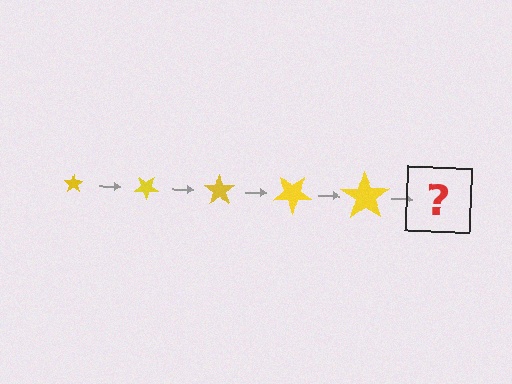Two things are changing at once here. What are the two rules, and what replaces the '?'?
The two rules are that the star grows larger each step and it rotates 35 degrees each step. The '?' should be a star, larger than the previous one and rotated 175 degrees from the start.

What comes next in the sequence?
The next element should be a star, larger than the previous one and rotated 175 degrees from the start.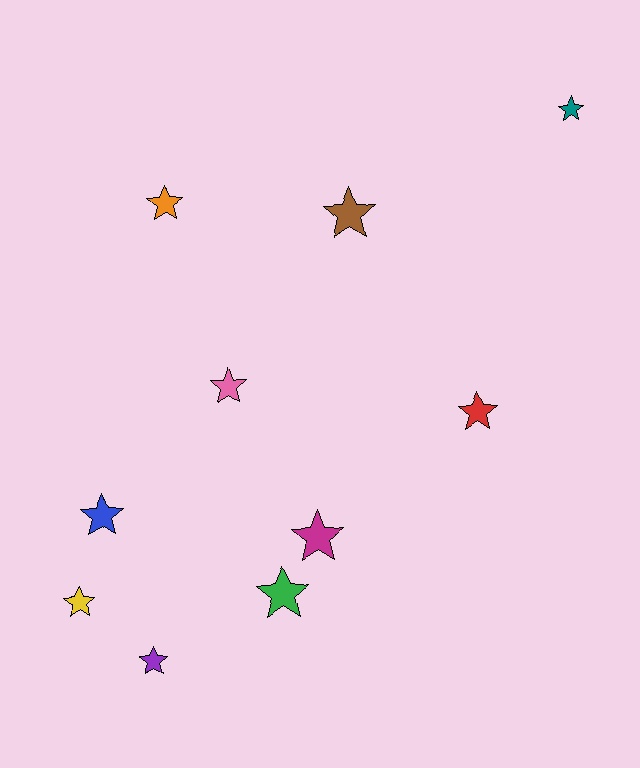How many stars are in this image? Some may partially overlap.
There are 10 stars.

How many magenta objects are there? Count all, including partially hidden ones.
There is 1 magenta object.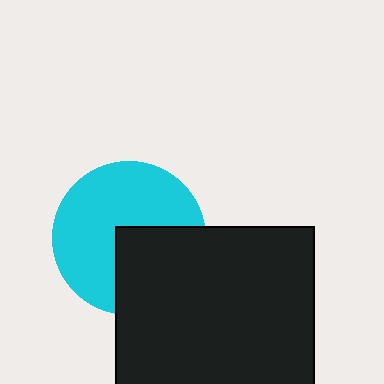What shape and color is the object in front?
The object in front is a black square.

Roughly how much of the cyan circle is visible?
About half of it is visible (roughly 63%).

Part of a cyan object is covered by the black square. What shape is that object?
It is a circle.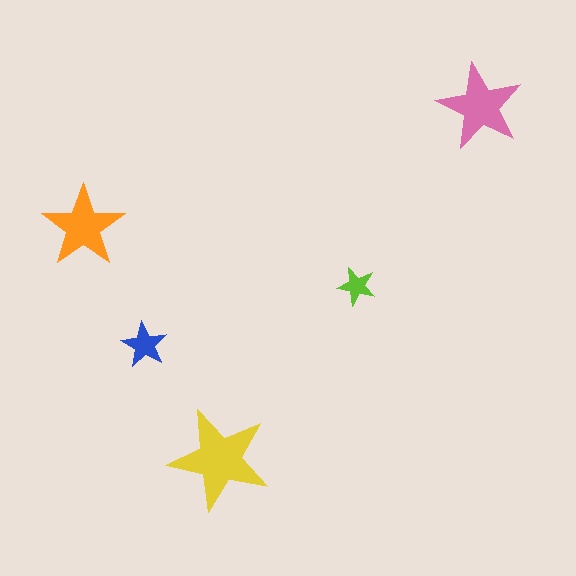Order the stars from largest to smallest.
the yellow one, the pink one, the orange one, the blue one, the lime one.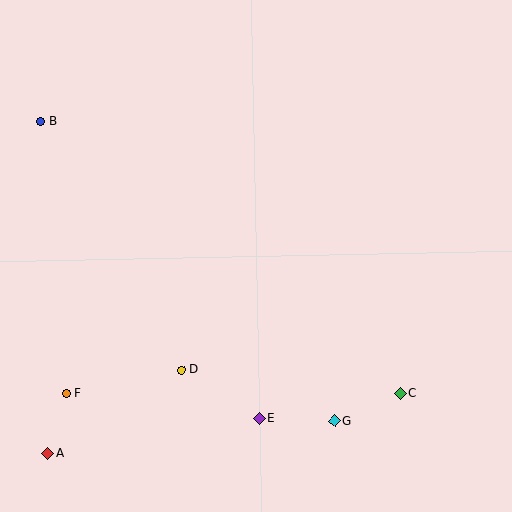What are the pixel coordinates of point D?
Point D is at (181, 370).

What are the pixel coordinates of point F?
Point F is at (66, 393).